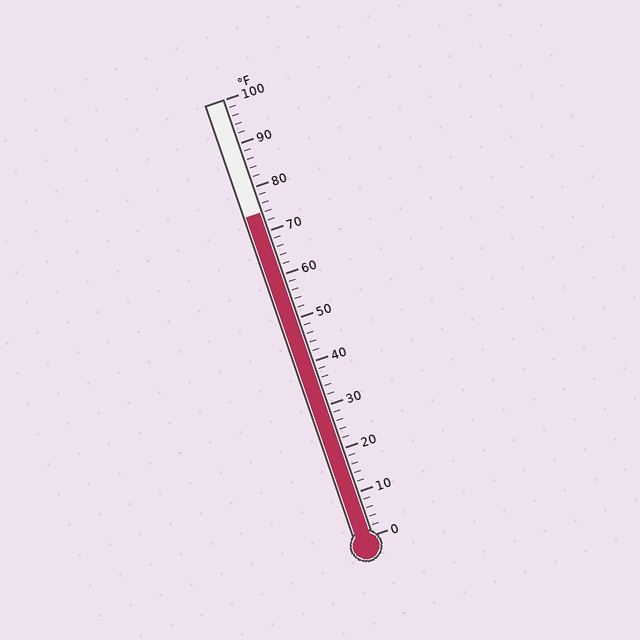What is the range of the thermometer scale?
The thermometer scale ranges from 0°F to 100°F.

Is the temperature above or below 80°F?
The temperature is below 80°F.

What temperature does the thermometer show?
The thermometer shows approximately 74°F.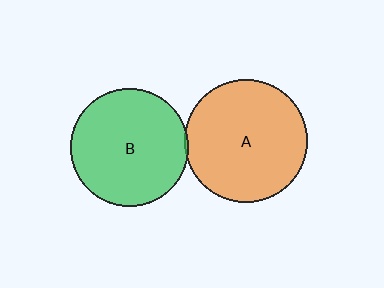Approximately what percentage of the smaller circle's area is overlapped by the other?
Approximately 5%.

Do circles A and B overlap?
Yes.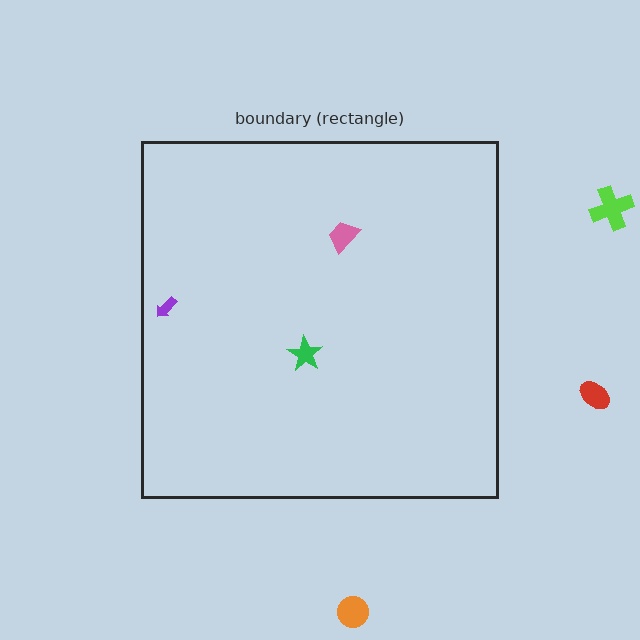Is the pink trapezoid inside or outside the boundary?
Inside.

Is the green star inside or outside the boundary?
Inside.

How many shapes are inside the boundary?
3 inside, 3 outside.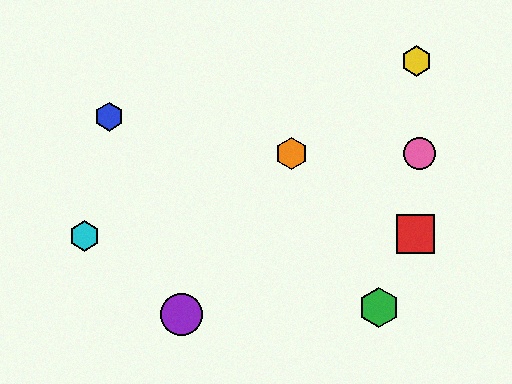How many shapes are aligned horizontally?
2 shapes (the orange hexagon, the pink circle) are aligned horizontally.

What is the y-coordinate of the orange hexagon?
The orange hexagon is at y≈154.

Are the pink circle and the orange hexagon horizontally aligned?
Yes, both are at y≈154.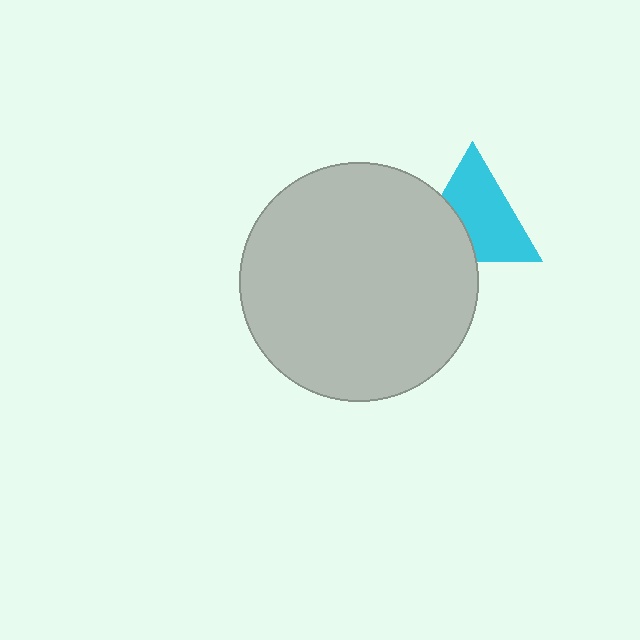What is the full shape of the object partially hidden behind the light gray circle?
The partially hidden object is a cyan triangle.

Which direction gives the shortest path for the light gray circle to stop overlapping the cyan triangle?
Moving left gives the shortest separation.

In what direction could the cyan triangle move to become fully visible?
The cyan triangle could move right. That would shift it out from behind the light gray circle entirely.